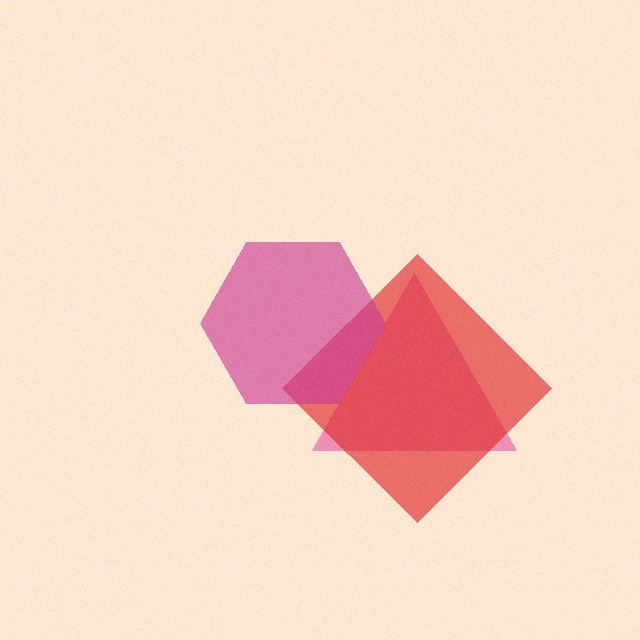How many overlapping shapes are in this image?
There are 3 overlapping shapes in the image.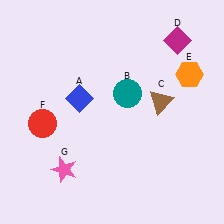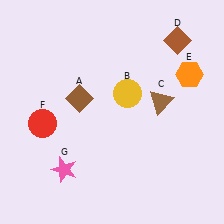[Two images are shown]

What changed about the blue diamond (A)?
In Image 1, A is blue. In Image 2, it changed to brown.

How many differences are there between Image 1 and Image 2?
There are 3 differences between the two images.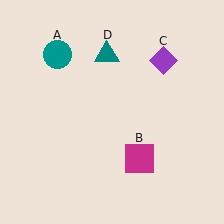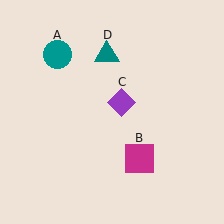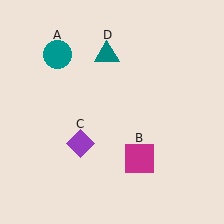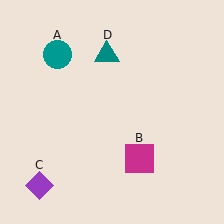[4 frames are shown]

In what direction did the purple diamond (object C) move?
The purple diamond (object C) moved down and to the left.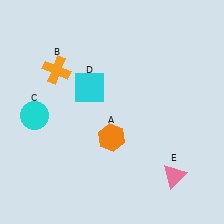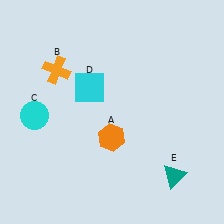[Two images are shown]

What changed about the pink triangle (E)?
In Image 1, E is pink. In Image 2, it changed to teal.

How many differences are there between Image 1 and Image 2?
There is 1 difference between the two images.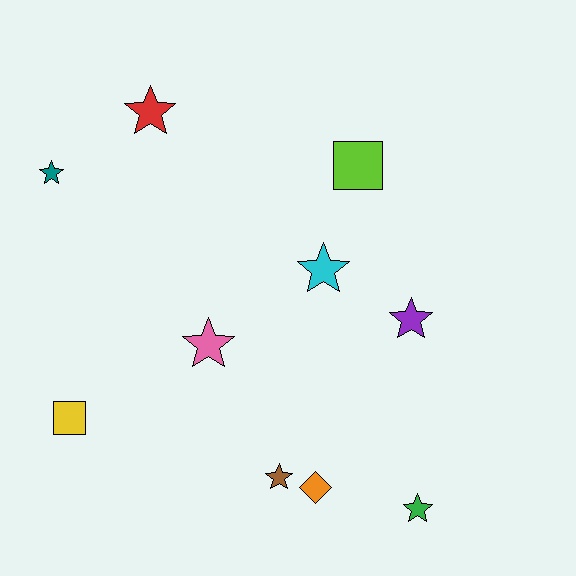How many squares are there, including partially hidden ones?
There are 2 squares.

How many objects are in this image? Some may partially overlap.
There are 10 objects.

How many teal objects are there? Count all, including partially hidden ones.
There is 1 teal object.